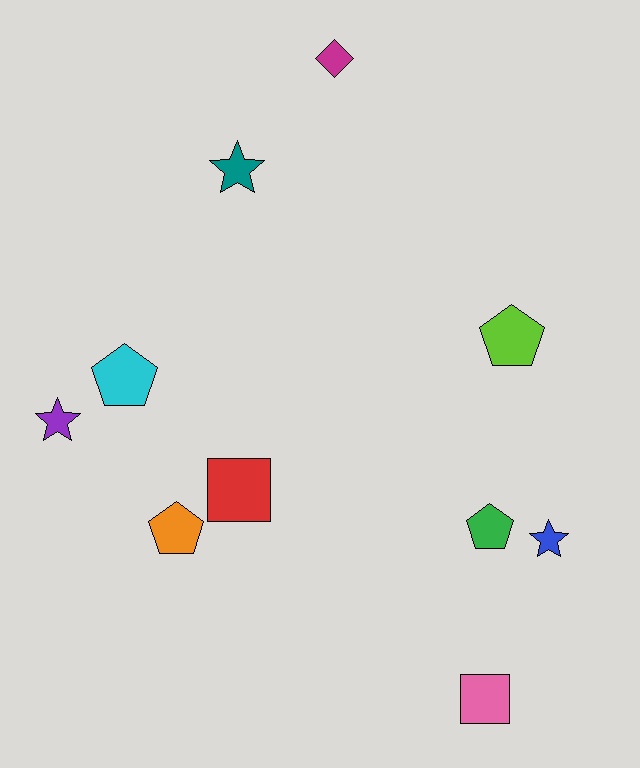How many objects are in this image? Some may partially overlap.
There are 10 objects.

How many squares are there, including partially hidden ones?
There are 2 squares.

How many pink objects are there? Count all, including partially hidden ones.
There is 1 pink object.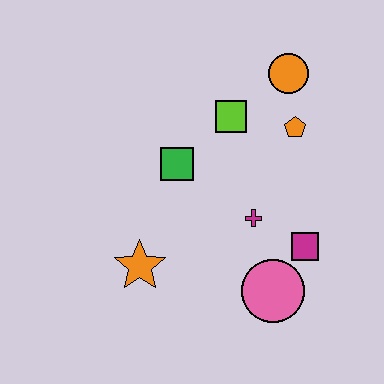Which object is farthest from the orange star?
The orange circle is farthest from the orange star.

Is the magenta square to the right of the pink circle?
Yes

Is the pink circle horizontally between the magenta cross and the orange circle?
Yes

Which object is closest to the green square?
The lime square is closest to the green square.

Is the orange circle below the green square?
No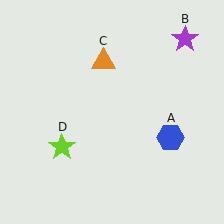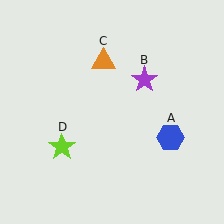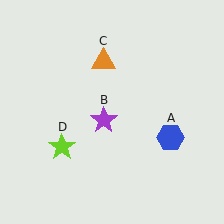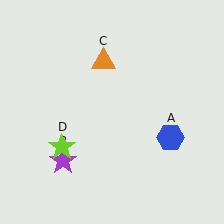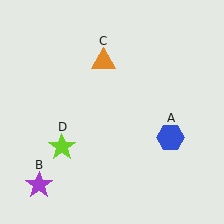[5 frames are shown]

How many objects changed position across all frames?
1 object changed position: purple star (object B).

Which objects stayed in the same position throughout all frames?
Blue hexagon (object A) and orange triangle (object C) and lime star (object D) remained stationary.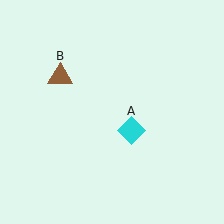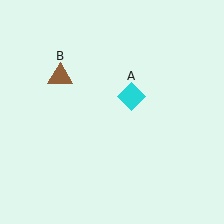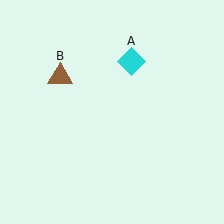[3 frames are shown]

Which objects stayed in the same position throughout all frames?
Brown triangle (object B) remained stationary.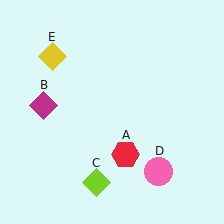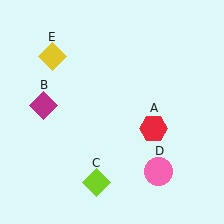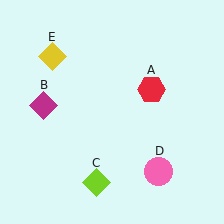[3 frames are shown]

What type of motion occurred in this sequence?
The red hexagon (object A) rotated counterclockwise around the center of the scene.